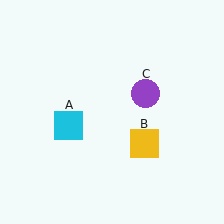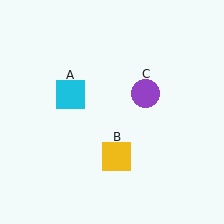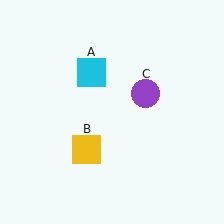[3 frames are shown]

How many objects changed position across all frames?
2 objects changed position: cyan square (object A), yellow square (object B).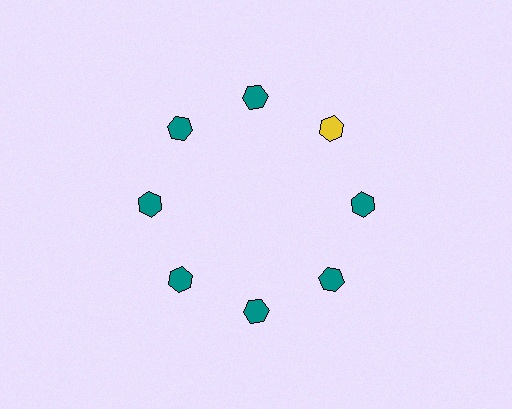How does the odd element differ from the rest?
It has a different color: yellow instead of teal.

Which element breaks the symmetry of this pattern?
The yellow hexagon at roughly the 2 o'clock position breaks the symmetry. All other shapes are teal hexagons.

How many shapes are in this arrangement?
There are 8 shapes arranged in a ring pattern.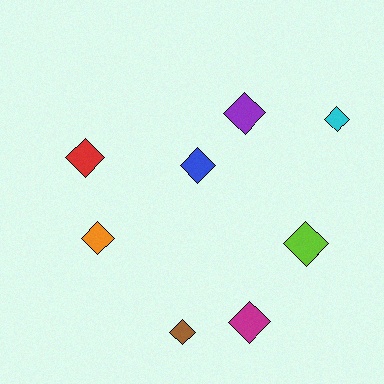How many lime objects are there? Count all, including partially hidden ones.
There is 1 lime object.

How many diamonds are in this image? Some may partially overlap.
There are 8 diamonds.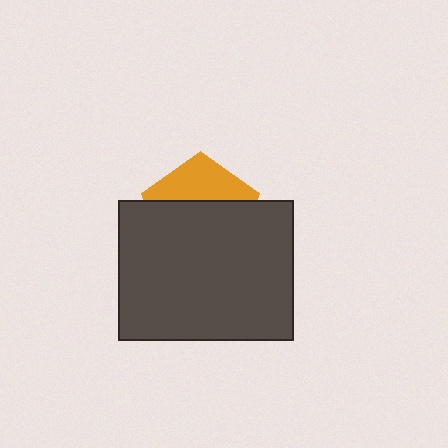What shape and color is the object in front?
The object in front is a dark gray rectangle.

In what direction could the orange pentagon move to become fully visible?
The orange pentagon could move up. That would shift it out from behind the dark gray rectangle entirely.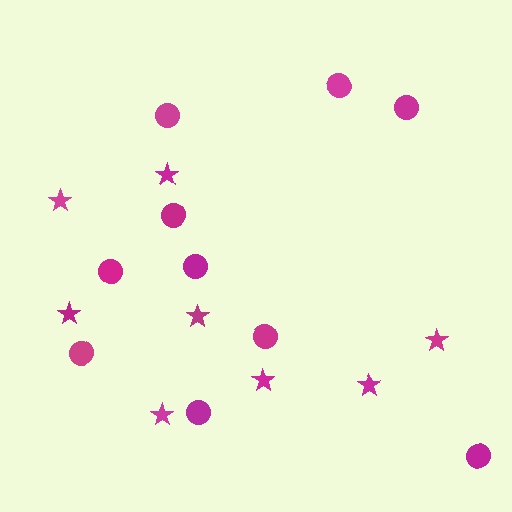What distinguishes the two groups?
There are 2 groups: one group of circles (10) and one group of stars (8).